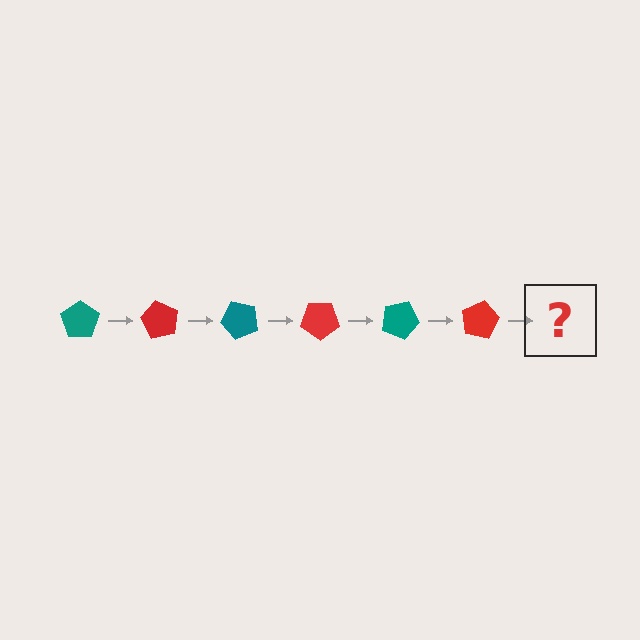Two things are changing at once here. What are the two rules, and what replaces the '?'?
The two rules are that it rotates 60 degrees each step and the color cycles through teal and red. The '?' should be a teal pentagon, rotated 360 degrees from the start.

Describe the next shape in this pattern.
It should be a teal pentagon, rotated 360 degrees from the start.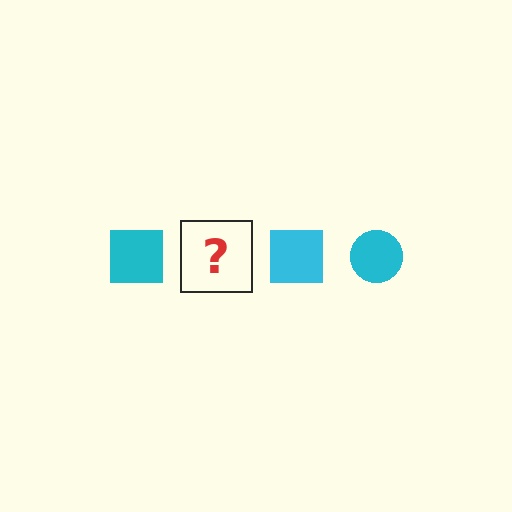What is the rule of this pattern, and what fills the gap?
The rule is that the pattern cycles through square, circle shapes in cyan. The gap should be filled with a cyan circle.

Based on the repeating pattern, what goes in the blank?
The blank should be a cyan circle.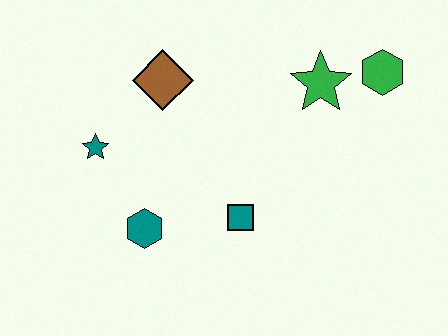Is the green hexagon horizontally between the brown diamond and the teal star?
No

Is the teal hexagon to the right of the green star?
No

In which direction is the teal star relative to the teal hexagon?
The teal star is above the teal hexagon.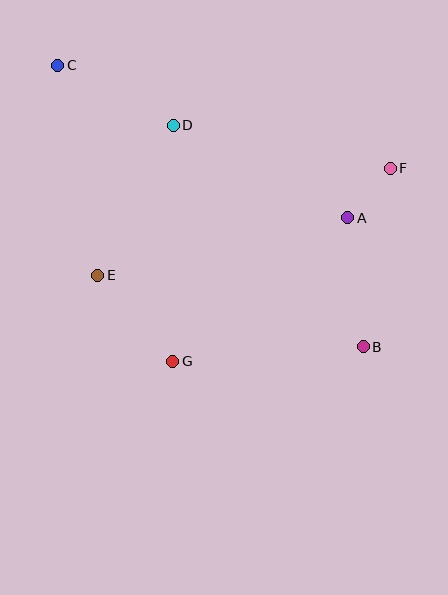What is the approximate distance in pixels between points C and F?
The distance between C and F is approximately 348 pixels.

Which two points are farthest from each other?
Points B and C are farthest from each other.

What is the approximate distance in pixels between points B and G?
The distance between B and G is approximately 191 pixels.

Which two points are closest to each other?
Points A and F are closest to each other.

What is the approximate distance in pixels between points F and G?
The distance between F and G is approximately 291 pixels.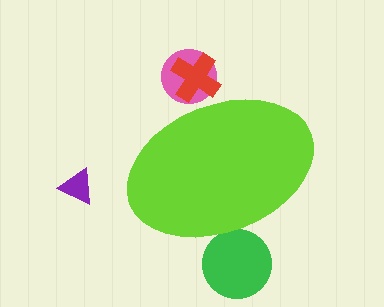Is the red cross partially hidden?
Yes, the red cross is partially hidden behind the lime ellipse.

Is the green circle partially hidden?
Yes, the green circle is partially hidden behind the lime ellipse.